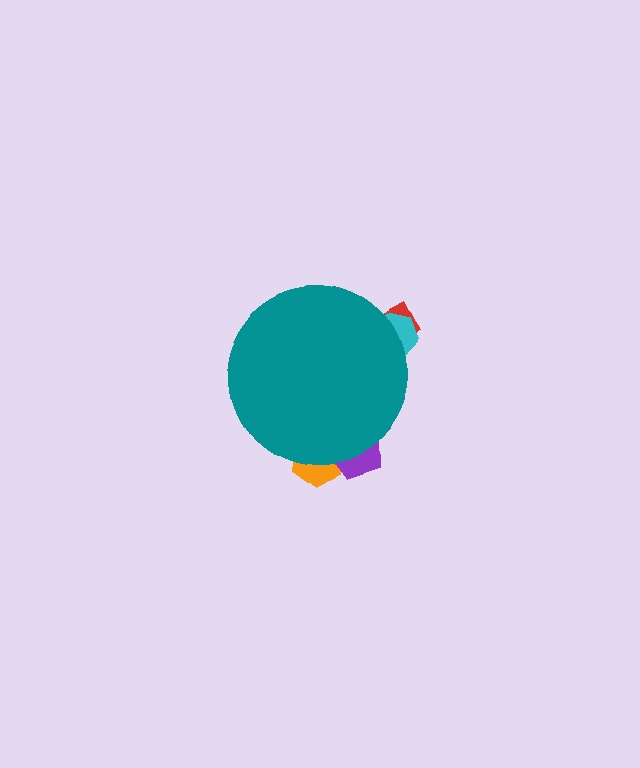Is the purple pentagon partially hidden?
Yes, the purple pentagon is partially hidden behind the teal circle.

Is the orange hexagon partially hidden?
Yes, the orange hexagon is partially hidden behind the teal circle.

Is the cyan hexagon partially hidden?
Yes, the cyan hexagon is partially hidden behind the teal circle.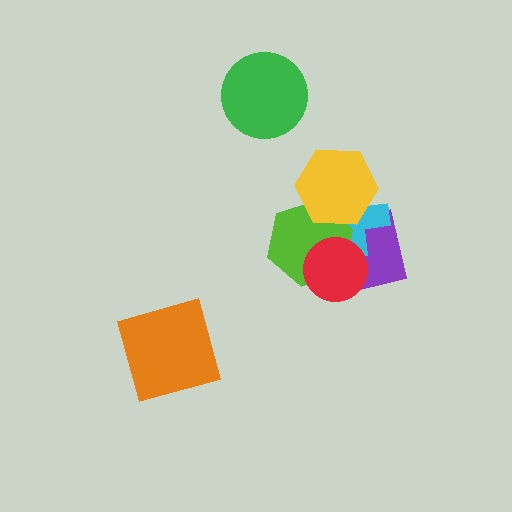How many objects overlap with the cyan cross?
4 objects overlap with the cyan cross.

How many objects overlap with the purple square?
3 objects overlap with the purple square.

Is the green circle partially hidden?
No, no other shape covers it.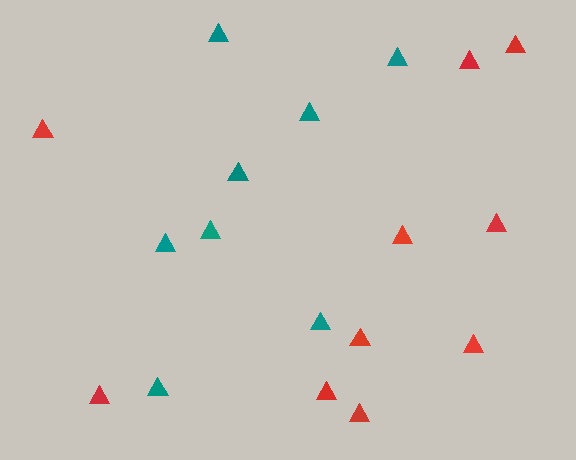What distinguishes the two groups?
There are 2 groups: one group of red triangles (10) and one group of teal triangles (8).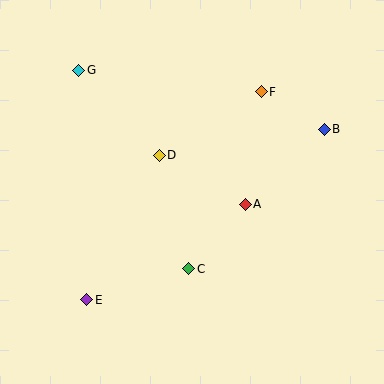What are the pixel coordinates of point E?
Point E is at (87, 300).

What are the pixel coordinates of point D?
Point D is at (159, 155).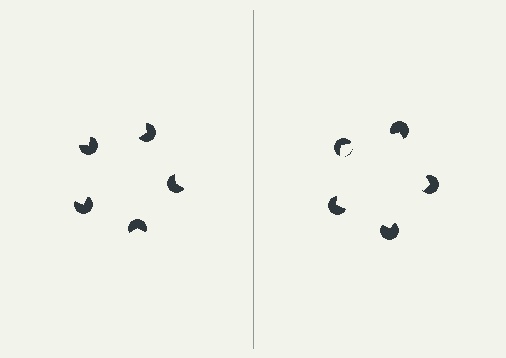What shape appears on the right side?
An illusory pentagon.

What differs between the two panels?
The pac-man discs are positioned identically on both sides; only the wedge orientations differ. On the right they align to a pentagon; on the left they are misaligned.